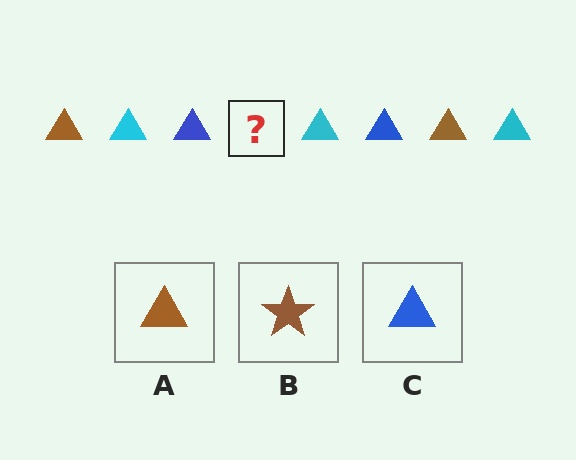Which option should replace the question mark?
Option A.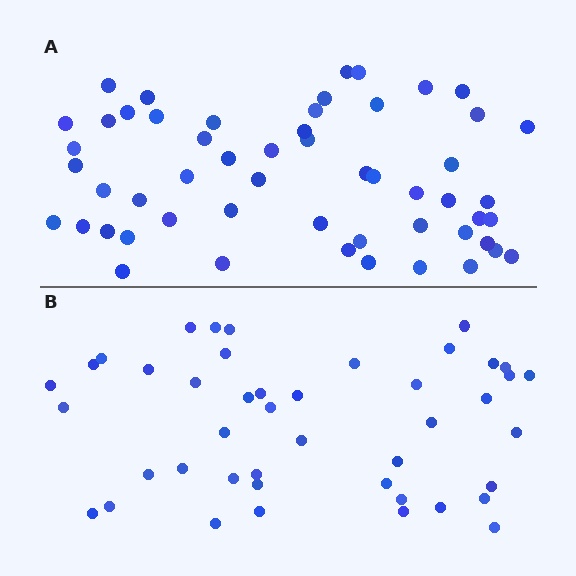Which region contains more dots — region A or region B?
Region A (the top region) has more dots.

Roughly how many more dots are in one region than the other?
Region A has roughly 10 or so more dots than region B.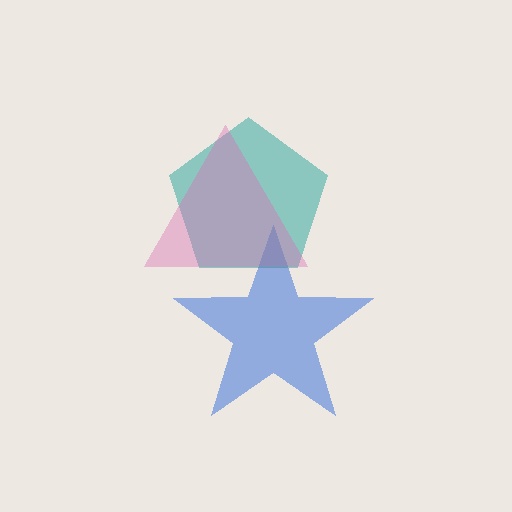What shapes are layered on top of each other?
The layered shapes are: a blue star, a teal pentagon, a pink triangle.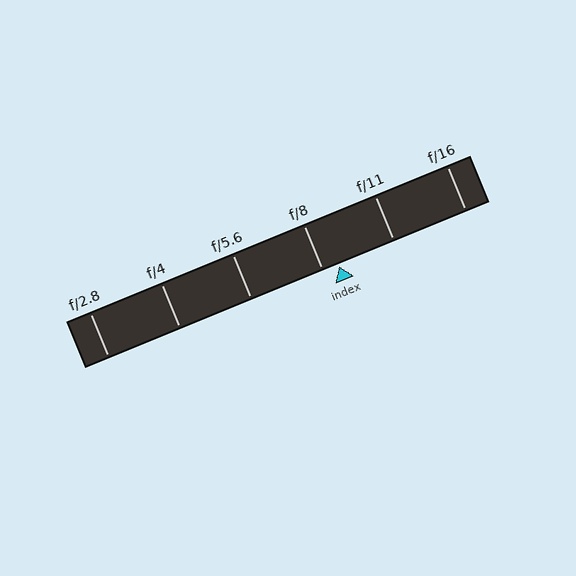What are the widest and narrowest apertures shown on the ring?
The widest aperture shown is f/2.8 and the narrowest is f/16.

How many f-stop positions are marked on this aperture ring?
There are 6 f-stop positions marked.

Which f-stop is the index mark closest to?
The index mark is closest to f/8.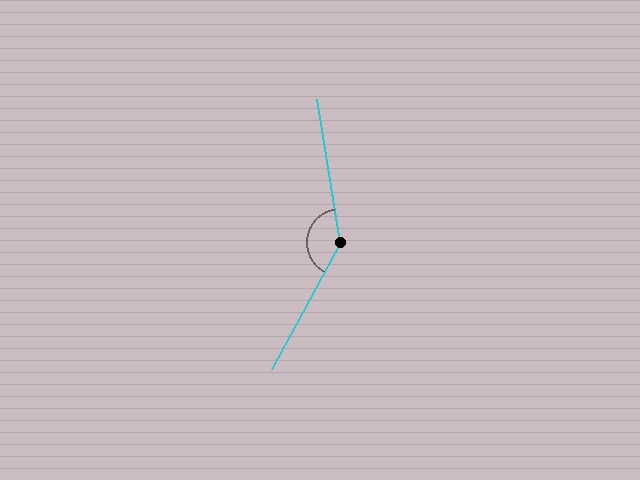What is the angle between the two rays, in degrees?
Approximately 142 degrees.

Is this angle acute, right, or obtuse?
It is obtuse.